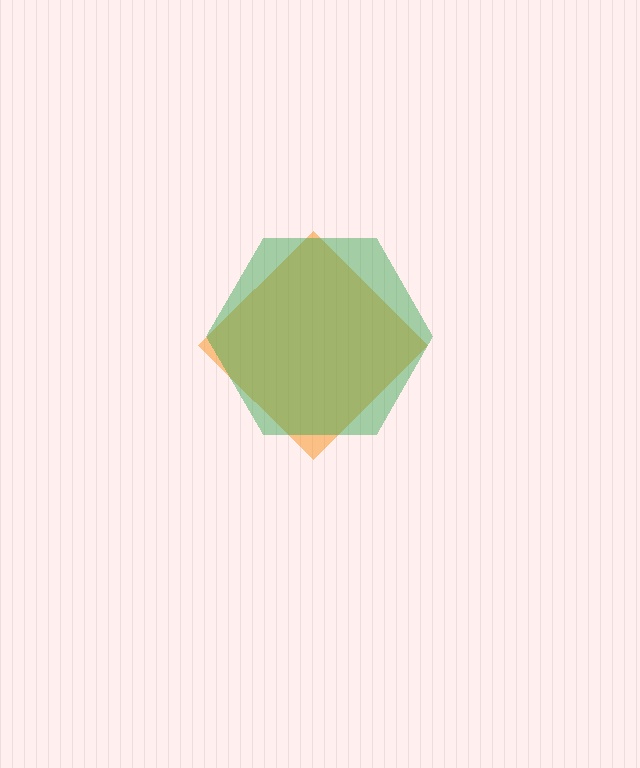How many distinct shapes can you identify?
There are 2 distinct shapes: an orange diamond, a green hexagon.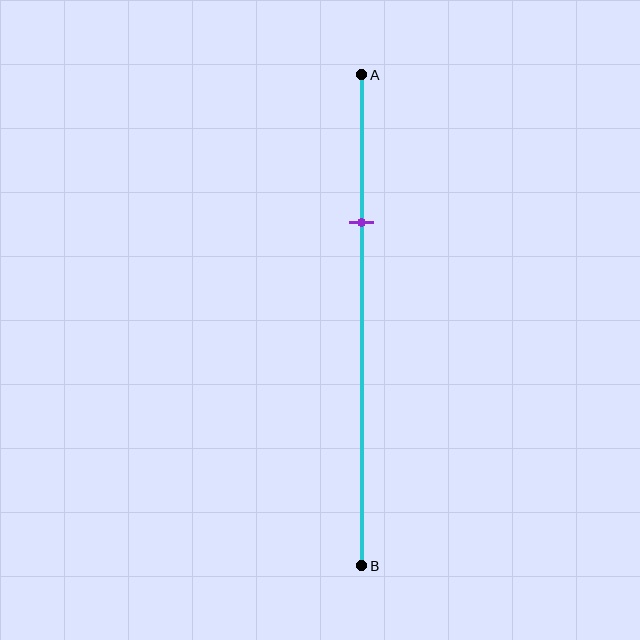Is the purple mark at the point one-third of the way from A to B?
No, the mark is at about 30% from A, not at the 33% one-third point.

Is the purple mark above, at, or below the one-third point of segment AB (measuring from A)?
The purple mark is above the one-third point of segment AB.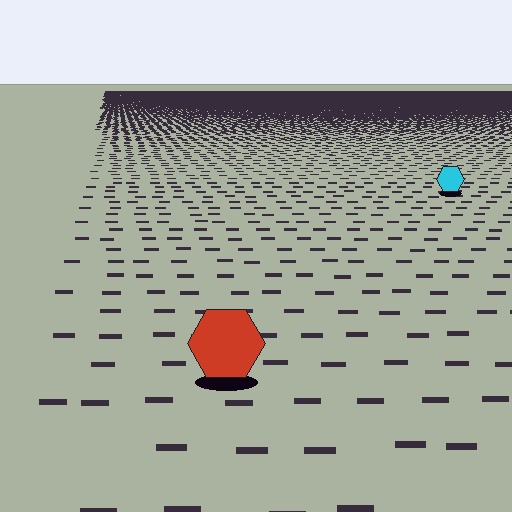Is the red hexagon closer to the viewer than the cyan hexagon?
Yes. The red hexagon is closer — you can tell from the texture gradient: the ground texture is coarser near it.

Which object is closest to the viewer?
The red hexagon is closest. The texture marks near it are larger and more spread out.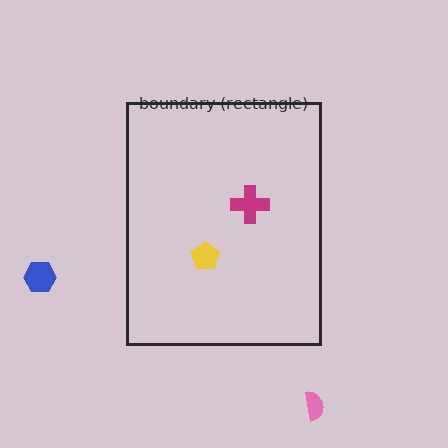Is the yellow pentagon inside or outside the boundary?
Inside.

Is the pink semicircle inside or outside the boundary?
Outside.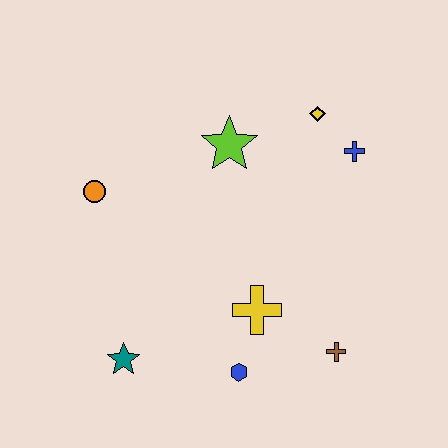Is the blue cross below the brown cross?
No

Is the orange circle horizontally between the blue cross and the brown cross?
No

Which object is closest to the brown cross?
The yellow cross is closest to the brown cross.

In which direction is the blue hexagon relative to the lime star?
The blue hexagon is below the lime star.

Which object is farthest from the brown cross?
The orange circle is farthest from the brown cross.